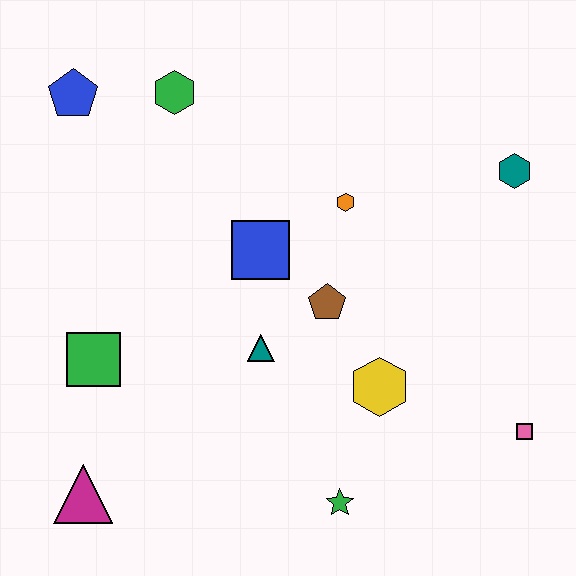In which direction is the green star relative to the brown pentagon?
The green star is below the brown pentagon.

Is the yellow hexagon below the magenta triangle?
No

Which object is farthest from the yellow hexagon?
The blue pentagon is farthest from the yellow hexagon.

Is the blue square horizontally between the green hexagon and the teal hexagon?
Yes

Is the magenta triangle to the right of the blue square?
No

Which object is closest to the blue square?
The brown pentagon is closest to the blue square.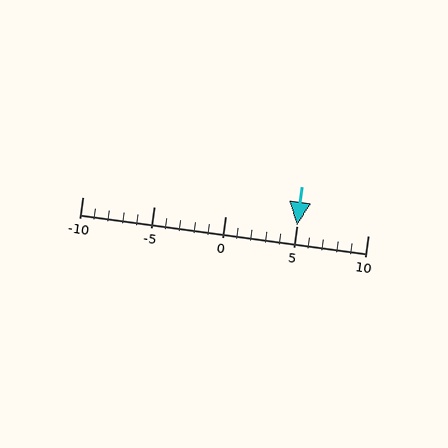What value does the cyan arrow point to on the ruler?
The cyan arrow points to approximately 5.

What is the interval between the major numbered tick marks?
The major tick marks are spaced 5 units apart.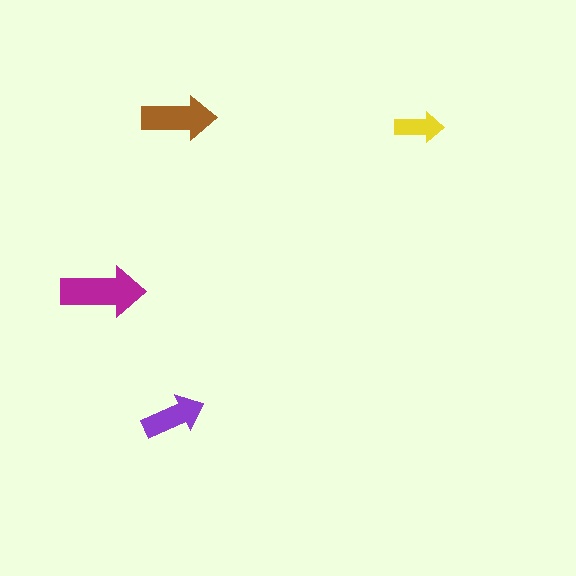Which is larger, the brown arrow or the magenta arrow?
The magenta one.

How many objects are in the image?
There are 4 objects in the image.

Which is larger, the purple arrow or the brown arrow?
The brown one.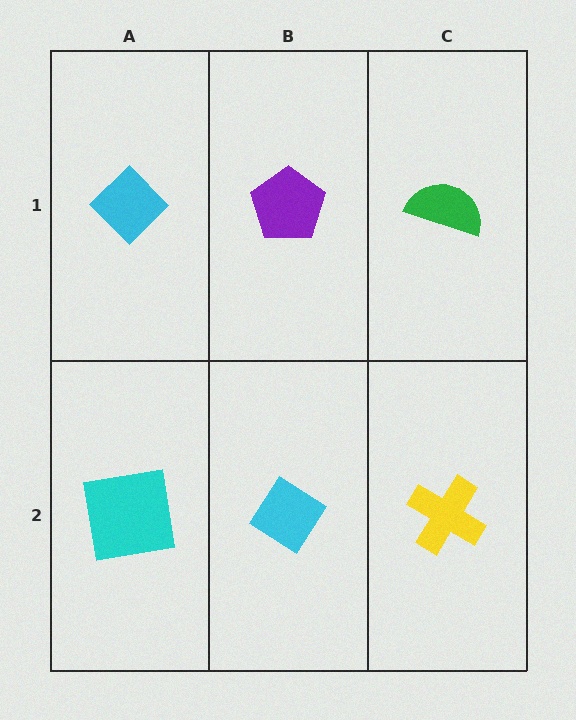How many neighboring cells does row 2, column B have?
3.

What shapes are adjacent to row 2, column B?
A purple pentagon (row 1, column B), a cyan square (row 2, column A), a yellow cross (row 2, column C).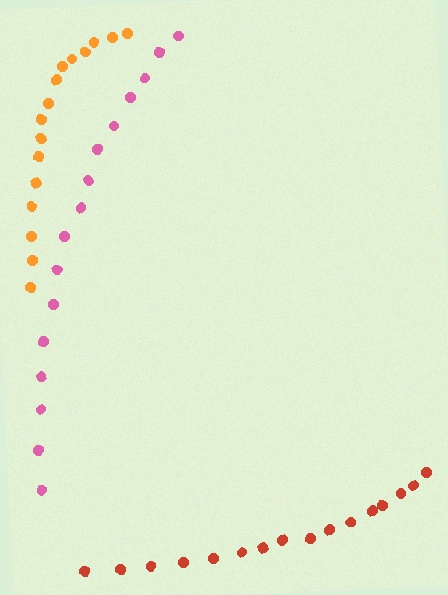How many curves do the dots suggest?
There are 3 distinct paths.